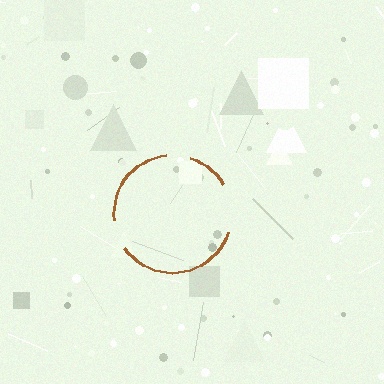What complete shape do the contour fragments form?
The contour fragments form a circle.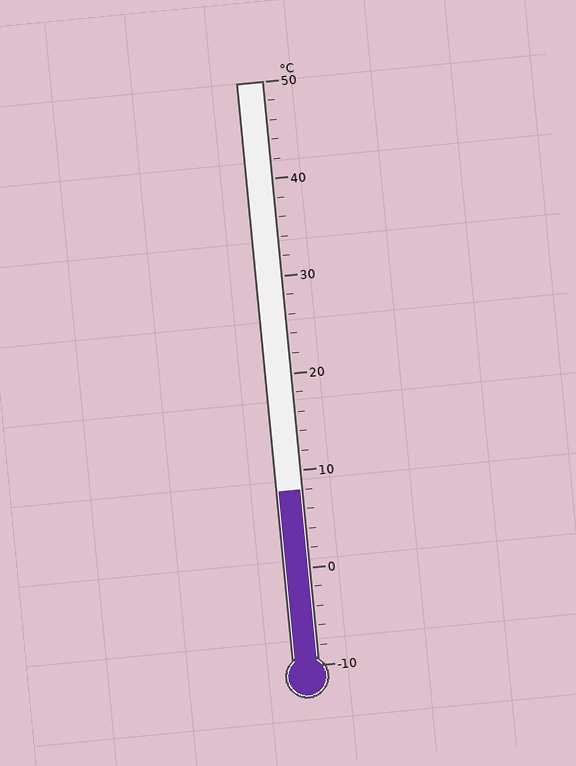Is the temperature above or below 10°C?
The temperature is below 10°C.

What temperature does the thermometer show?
The thermometer shows approximately 8°C.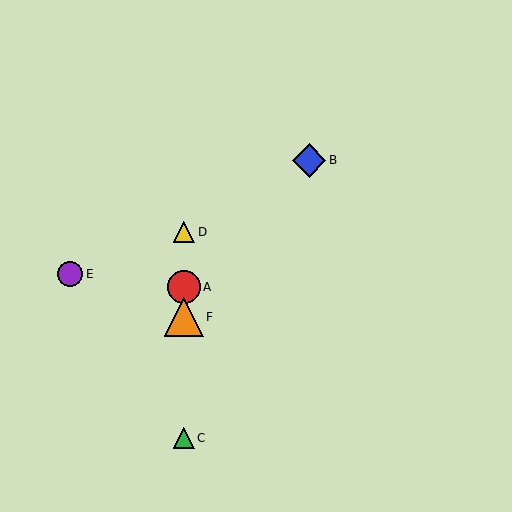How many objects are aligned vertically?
4 objects (A, C, D, F) are aligned vertically.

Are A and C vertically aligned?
Yes, both are at x≈184.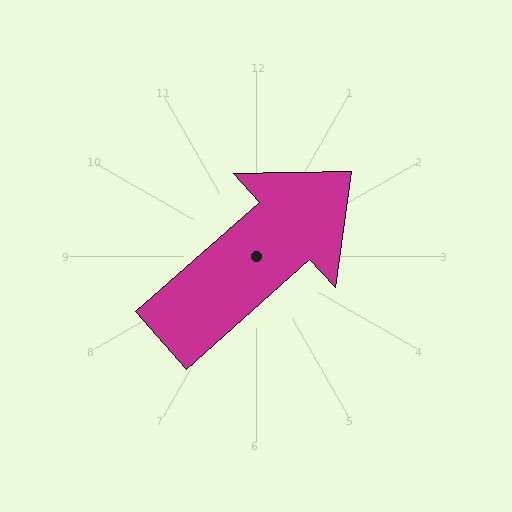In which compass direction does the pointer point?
Northeast.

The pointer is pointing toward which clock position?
Roughly 2 o'clock.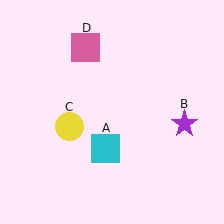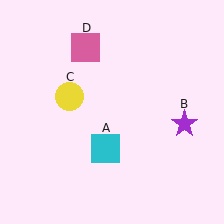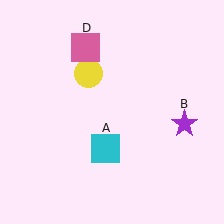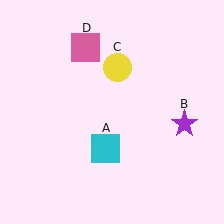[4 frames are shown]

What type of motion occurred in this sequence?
The yellow circle (object C) rotated clockwise around the center of the scene.